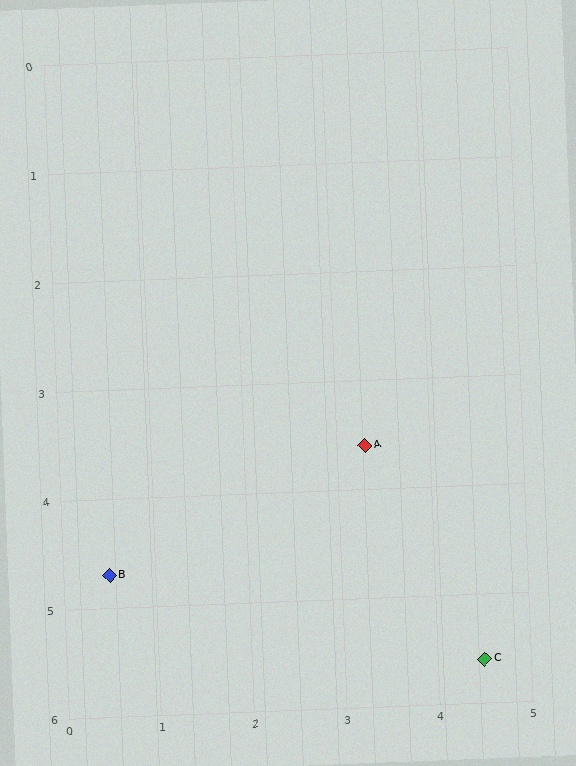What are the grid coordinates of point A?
Point A is at approximately (3.3, 3.6).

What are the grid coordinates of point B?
Point B is at approximately (0.5, 4.7).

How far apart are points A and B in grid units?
Points A and B are about 3.0 grid units apart.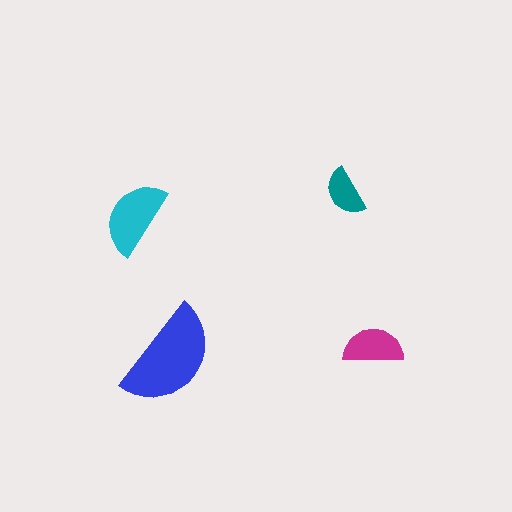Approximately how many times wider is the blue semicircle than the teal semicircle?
About 2 times wider.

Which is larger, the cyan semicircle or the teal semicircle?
The cyan one.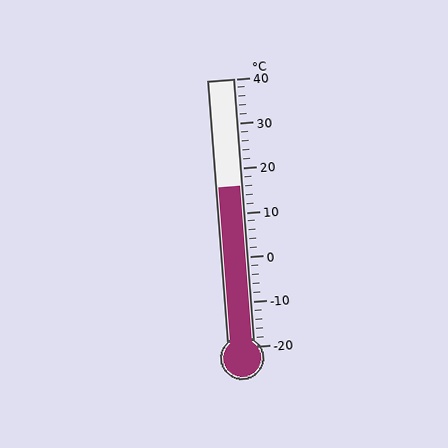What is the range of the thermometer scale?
The thermometer scale ranges from -20°C to 40°C.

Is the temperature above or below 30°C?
The temperature is below 30°C.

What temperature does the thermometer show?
The thermometer shows approximately 16°C.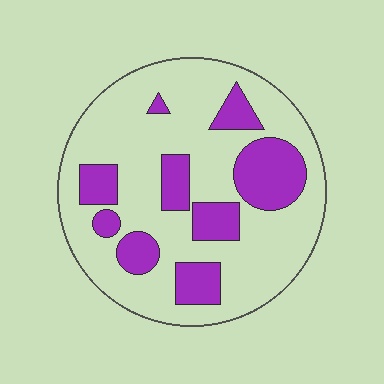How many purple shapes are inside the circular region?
9.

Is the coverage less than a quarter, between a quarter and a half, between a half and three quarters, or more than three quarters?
Between a quarter and a half.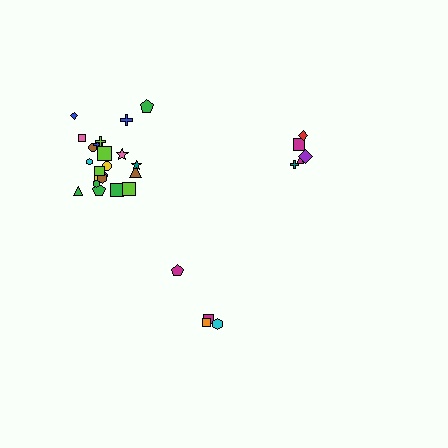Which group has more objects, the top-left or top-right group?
The top-left group.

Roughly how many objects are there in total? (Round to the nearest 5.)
Roughly 30 objects in total.